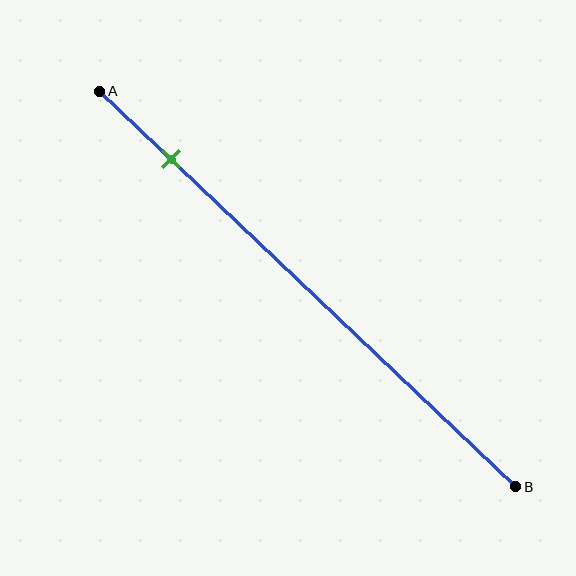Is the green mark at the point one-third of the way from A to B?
No, the mark is at about 15% from A, not at the 33% one-third point.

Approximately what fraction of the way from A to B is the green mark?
The green mark is approximately 15% of the way from A to B.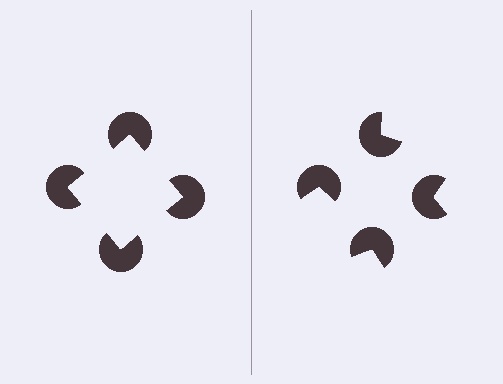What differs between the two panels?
The pac-man discs are positioned identically on both sides; only the wedge orientations differ. On the left they align to a square; on the right they are misaligned.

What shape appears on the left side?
An illusory square.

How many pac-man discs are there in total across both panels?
8 — 4 on each side.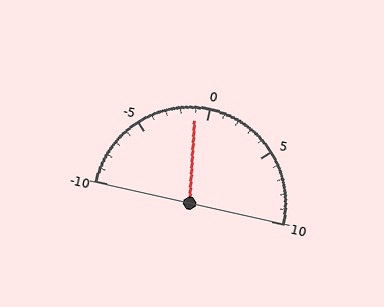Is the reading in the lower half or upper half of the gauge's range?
The reading is in the lower half of the range (-10 to 10).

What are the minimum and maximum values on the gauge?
The gauge ranges from -10 to 10.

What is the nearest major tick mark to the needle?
The nearest major tick mark is 0.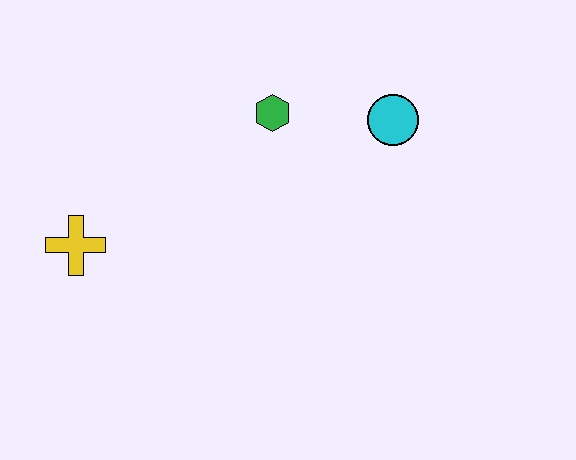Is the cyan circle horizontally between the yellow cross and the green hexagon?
No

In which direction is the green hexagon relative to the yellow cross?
The green hexagon is to the right of the yellow cross.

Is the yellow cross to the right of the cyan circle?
No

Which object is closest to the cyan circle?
The green hexagon is closest to the cyan circle.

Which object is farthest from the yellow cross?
The cyan circle is farthest from the yellow cross.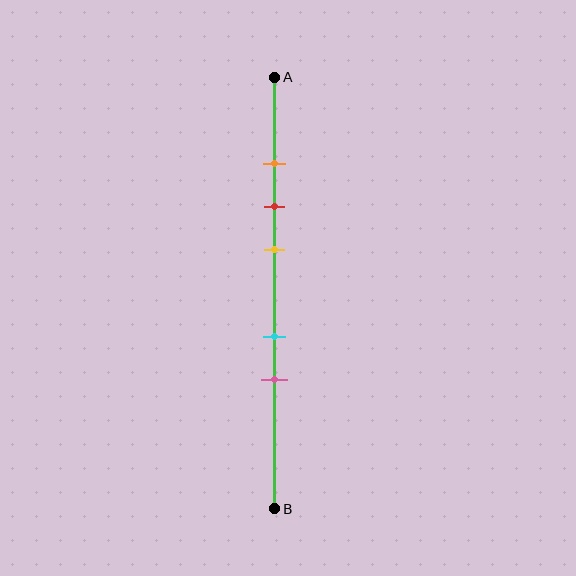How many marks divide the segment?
There are 5 marks dividing the segment.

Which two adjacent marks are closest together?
The orange and red marks are the closest adjacent pair.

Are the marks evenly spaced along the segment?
No, the marks are not evenly spaced.